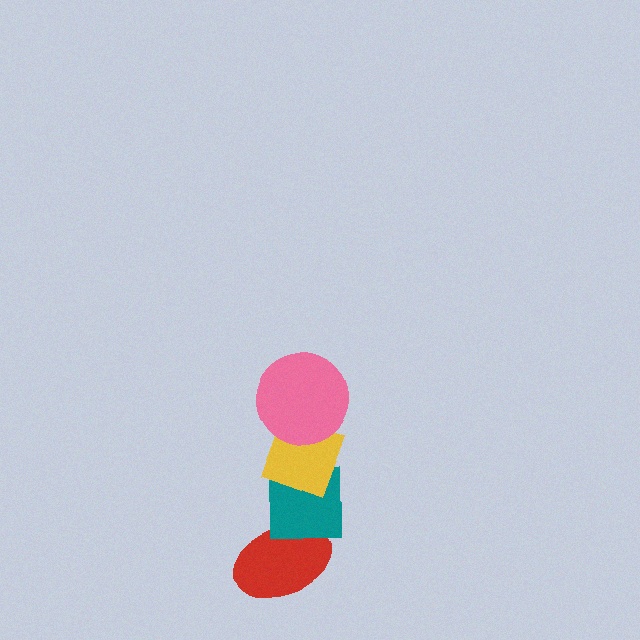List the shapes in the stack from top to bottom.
From top to bottom: the pink circle, the yellow diamond, the teal square, the red ellipse.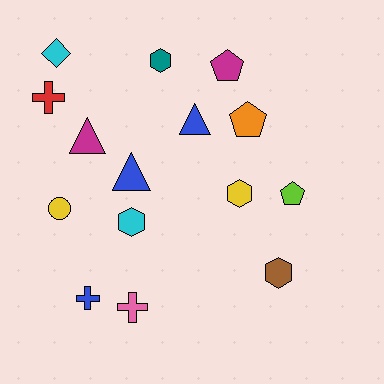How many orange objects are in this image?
There is 1 orange object.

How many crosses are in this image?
There are 3 crosses.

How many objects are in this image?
There are 15 objects.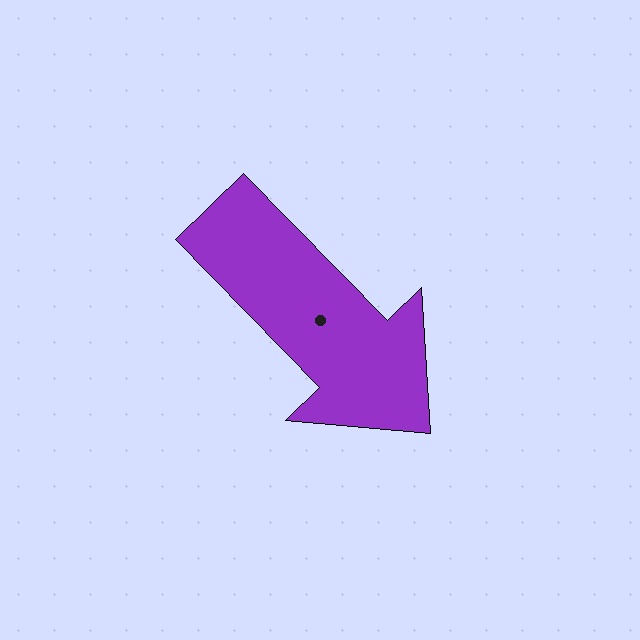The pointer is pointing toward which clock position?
Roughly 5 o'clock.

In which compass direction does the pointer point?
Southeast.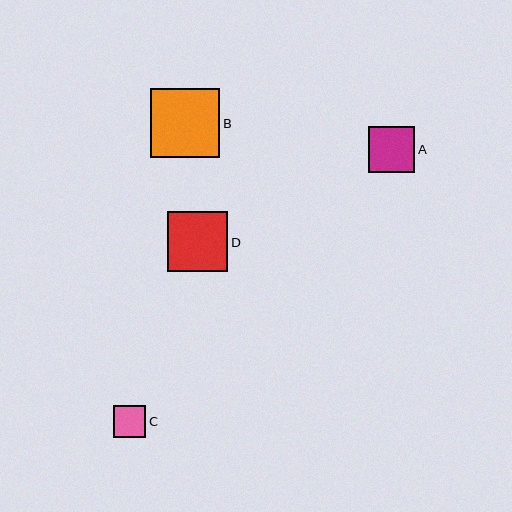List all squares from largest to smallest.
From largest to smallest: B, D, A, C.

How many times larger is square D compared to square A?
Square D is approximately 1.3 times the size of square A.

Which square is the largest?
Square B is the largest with a size of approximately 69 pixels.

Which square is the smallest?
Square C is the smallest with a size of approximately 32 pixels.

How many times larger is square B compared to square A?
Square B is approximately 1.5 times the size of square A.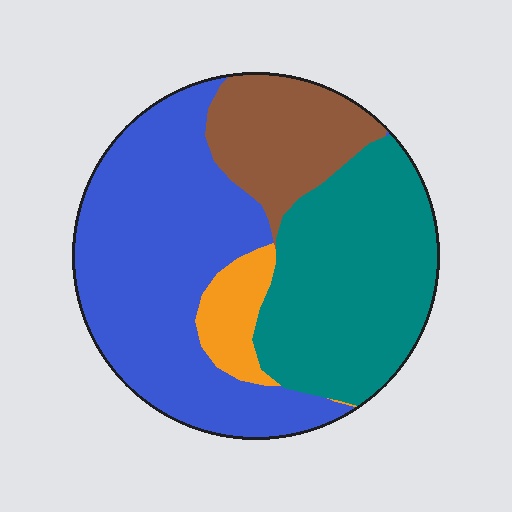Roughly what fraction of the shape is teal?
Teal covers roughly 35% of the shape.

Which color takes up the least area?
Orange, at roughly 5%.